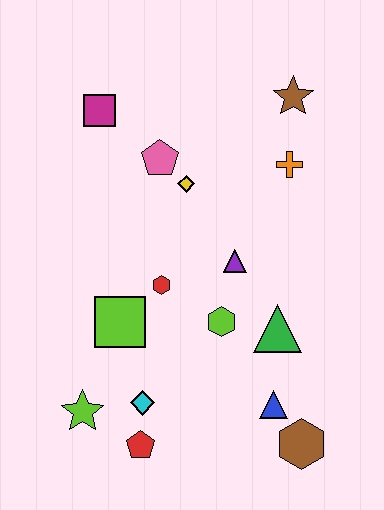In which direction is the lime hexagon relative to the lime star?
The lime hexagon is to the right of the lime star.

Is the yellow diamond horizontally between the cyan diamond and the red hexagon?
No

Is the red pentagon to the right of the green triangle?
No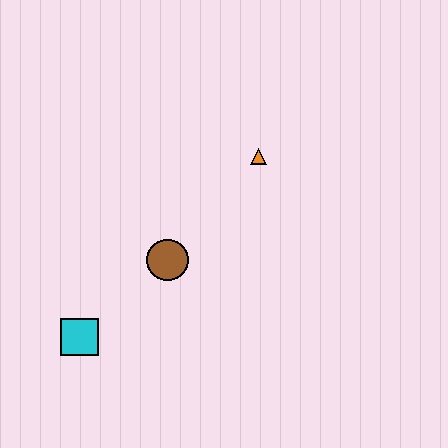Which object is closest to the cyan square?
The brown circle is closest to the cyan square.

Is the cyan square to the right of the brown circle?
No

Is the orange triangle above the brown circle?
Yes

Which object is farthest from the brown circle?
The orange triangle is farthest from the brown circle.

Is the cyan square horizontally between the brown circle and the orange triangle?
No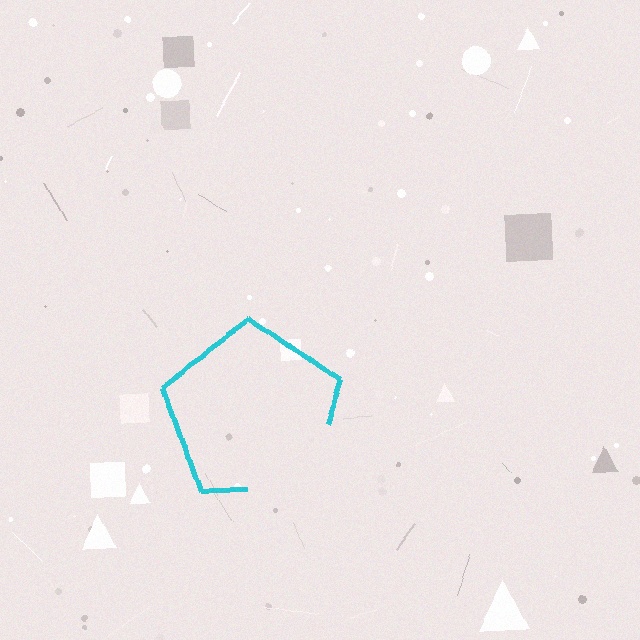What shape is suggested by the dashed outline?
The dashed outline suggests a pentagon.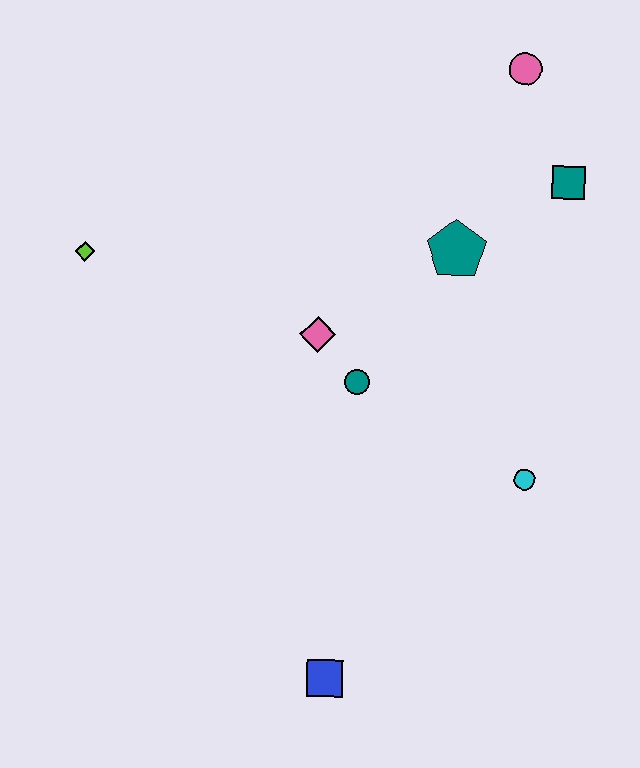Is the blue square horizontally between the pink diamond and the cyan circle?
Yes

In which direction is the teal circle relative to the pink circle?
The teal circle is below the pink circle.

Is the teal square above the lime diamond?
Yes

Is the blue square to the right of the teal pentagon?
No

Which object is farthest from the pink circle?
The blue square is farthest from the pink circle.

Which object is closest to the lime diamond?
The pink diamond is closest to the lime diamond.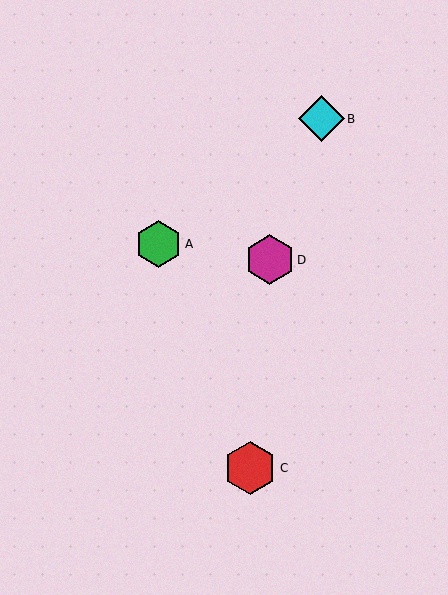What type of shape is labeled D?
Shape D is a magenta hexagon.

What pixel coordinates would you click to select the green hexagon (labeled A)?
Click at (159, 244) to select the green hexagon A.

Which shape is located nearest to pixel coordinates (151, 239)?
The green hexagon (labeled A) at (159, 244) is nearest to that location.